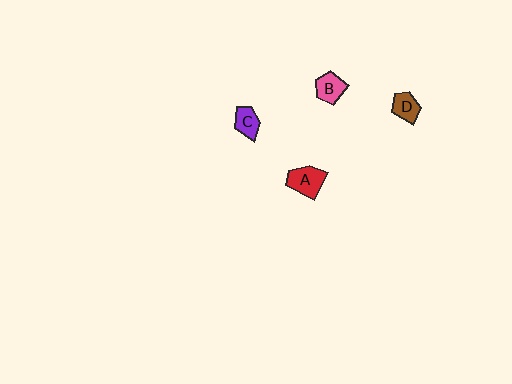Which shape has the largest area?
Shape A (red).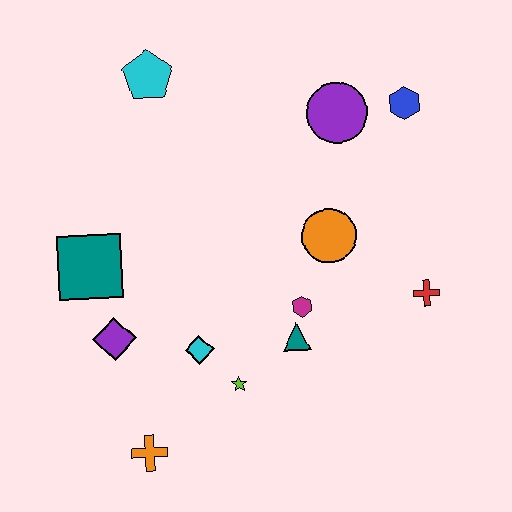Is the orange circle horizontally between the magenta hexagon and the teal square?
No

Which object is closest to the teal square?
The purple diamond is closest to the teal square.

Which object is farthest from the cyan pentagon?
The orange cross is farthest from the cyan pentagon.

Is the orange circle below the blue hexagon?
Yes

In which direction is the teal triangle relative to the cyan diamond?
The teal triangle is to the right of the cyan diamond.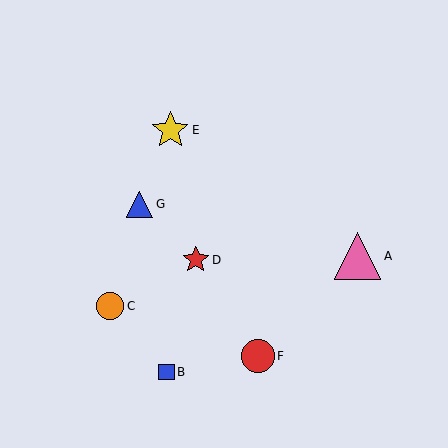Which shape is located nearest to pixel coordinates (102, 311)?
The orange circle (labeled C) at (110, 306) is nearest to that location.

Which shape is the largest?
The pink triangle (labeled A) is the largest.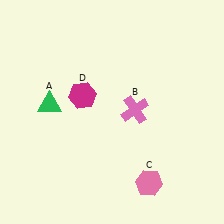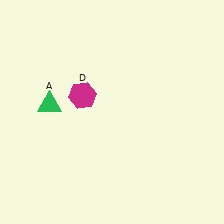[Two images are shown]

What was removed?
The pink cross (B), the pink hexagon (C) were removed in Image 2.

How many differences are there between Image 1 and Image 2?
There are 2 differences between the two images.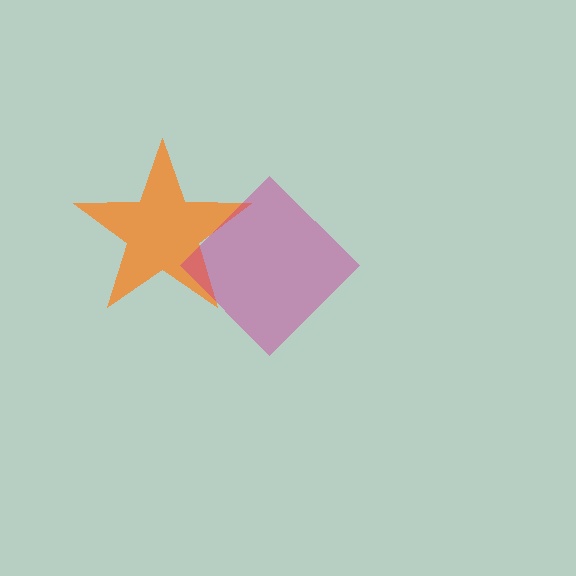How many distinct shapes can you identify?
There are 2 distinct shapes: an orange star, a magenta diamond.